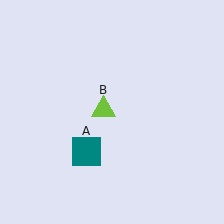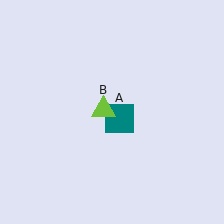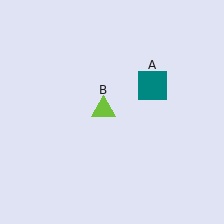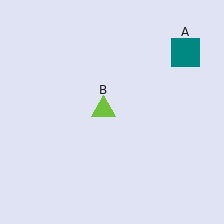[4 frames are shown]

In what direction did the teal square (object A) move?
The teal square (object A) moved up and to the right.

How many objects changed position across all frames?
1 object changed position: teal square (object A).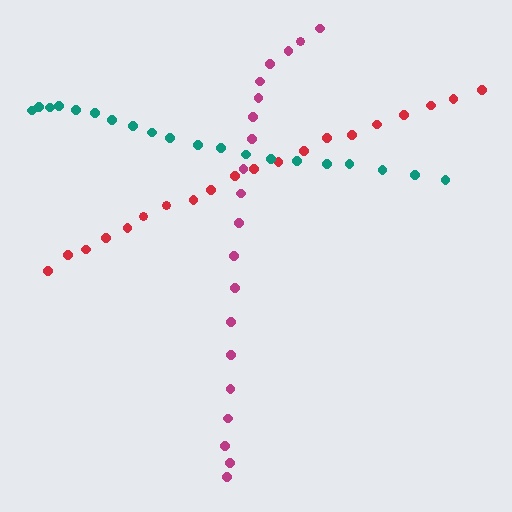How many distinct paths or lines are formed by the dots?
There are 3 distinct paths.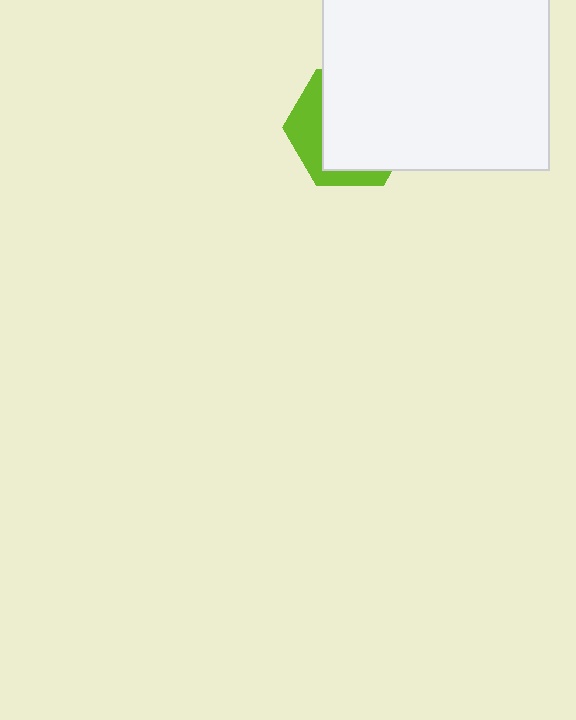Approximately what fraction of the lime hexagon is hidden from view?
Roughly 70% of the lime hexagon is hidden behind the white square.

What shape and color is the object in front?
The object in front is a white square.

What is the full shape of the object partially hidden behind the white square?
The partially hidden object is a lime hexagon.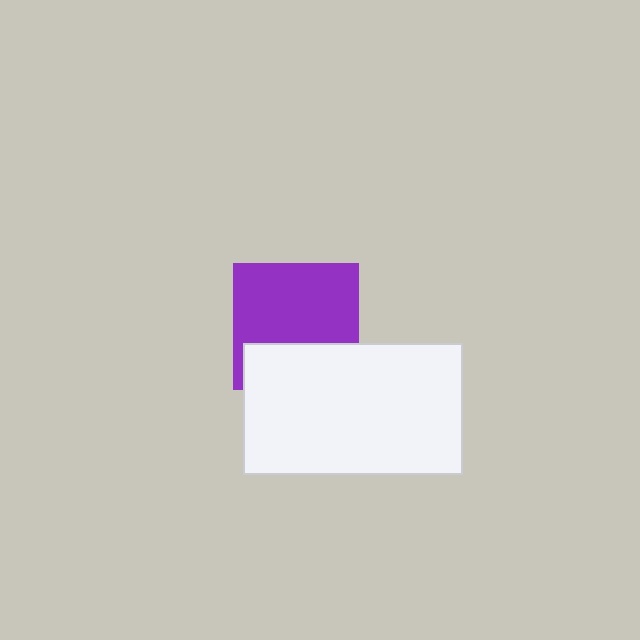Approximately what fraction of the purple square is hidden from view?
Roughly 34% of the purple square is hidden behind the white rectangle.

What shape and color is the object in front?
The object in front is a white rectangle.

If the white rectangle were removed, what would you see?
You would see the complete purple square.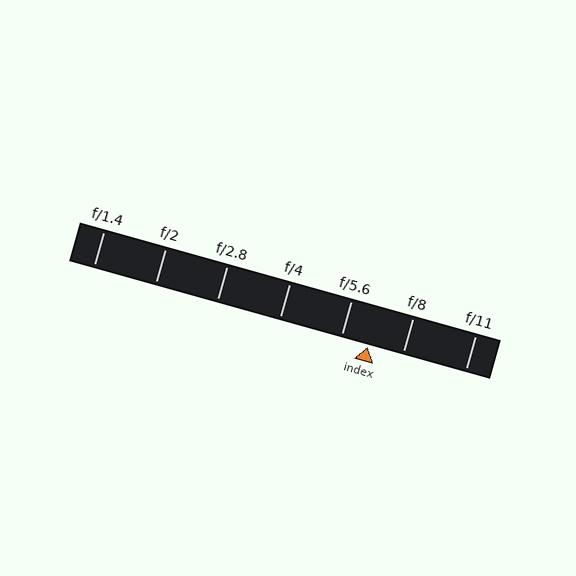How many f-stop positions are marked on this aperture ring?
There are 7 f-stop positions marked.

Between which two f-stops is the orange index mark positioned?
The index mark is between f/5.6 and f/8.